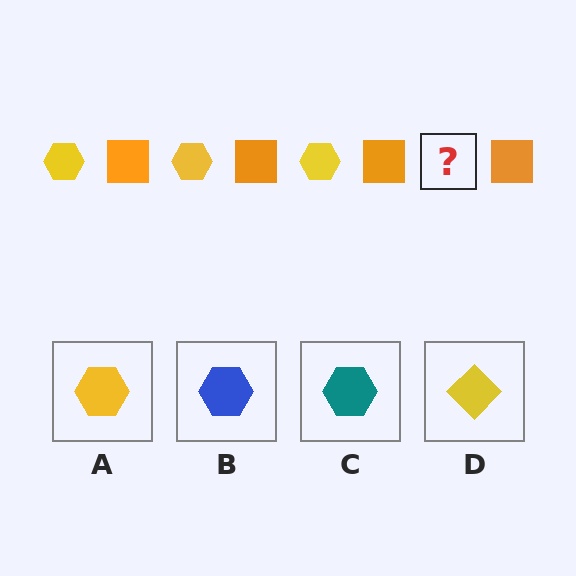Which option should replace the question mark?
Option A.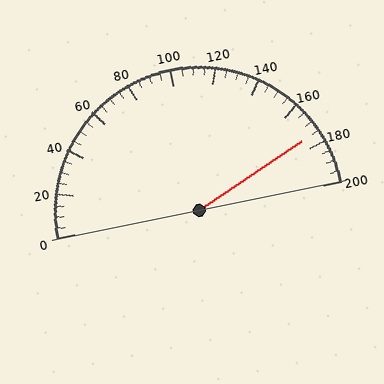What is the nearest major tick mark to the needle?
The nearest major tick mark is 180.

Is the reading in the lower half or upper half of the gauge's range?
The reading is in the upper half of the range (0 to 200).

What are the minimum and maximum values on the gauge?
The gauge ranges from 0 to 200.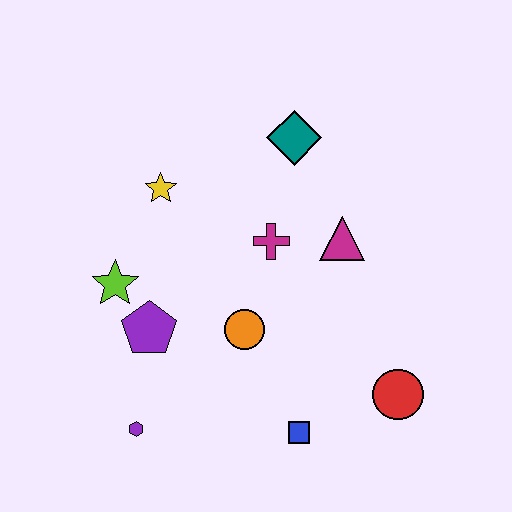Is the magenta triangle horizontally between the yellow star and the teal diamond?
No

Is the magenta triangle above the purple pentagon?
Yes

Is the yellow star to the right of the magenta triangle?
No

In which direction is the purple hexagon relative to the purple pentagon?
The purple hexagon is below the purple pentagon.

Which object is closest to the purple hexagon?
The purple pentagon is closest to the purple hexagon.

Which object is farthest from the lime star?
The red circle is farthest from the lime star.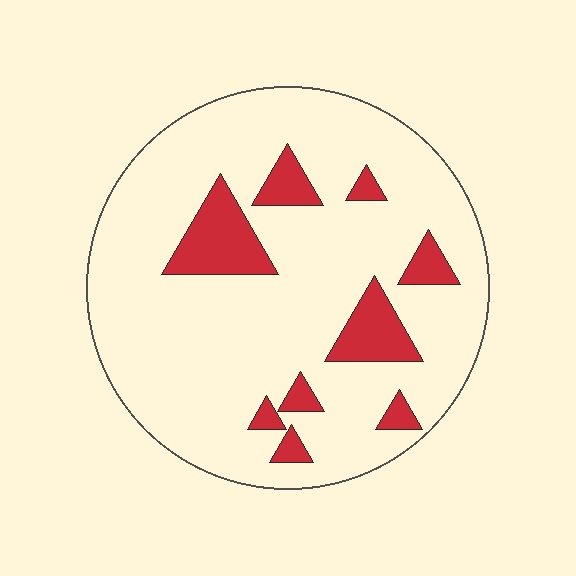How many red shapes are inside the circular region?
9.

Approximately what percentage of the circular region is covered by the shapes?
Approximately 15%.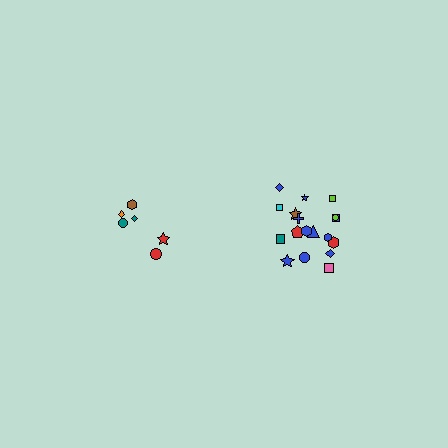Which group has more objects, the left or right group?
The right group.